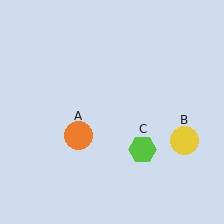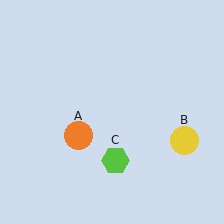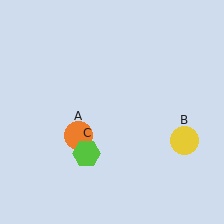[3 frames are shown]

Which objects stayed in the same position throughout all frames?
Orange circle (object A) and yellow circle (object B) remained stationary.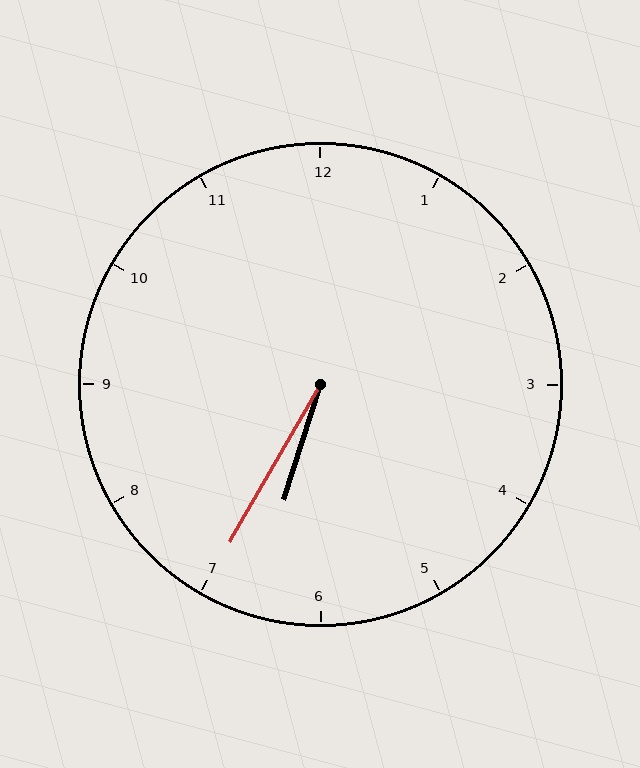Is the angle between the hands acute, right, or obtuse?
It is acute.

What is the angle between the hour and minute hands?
Approximately 12 degrees.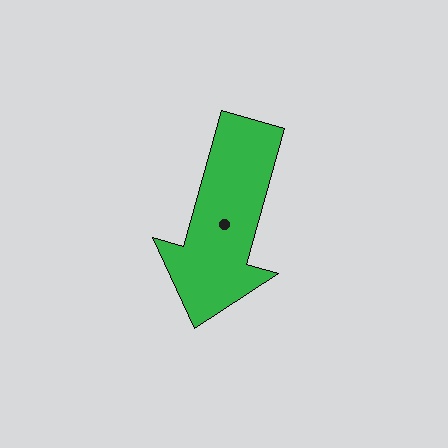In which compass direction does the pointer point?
South.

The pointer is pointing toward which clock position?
Roughly 7 o'clock.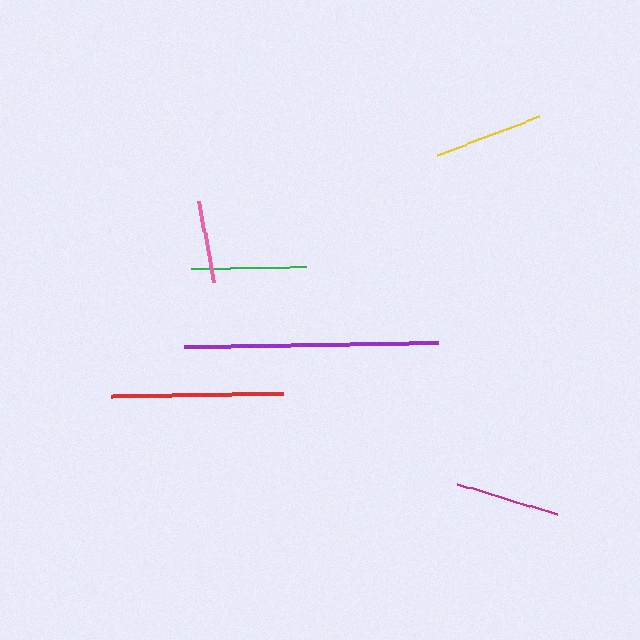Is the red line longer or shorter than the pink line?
The red line is longer than the pink line.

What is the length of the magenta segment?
The magenta segment is approximately 105 pixels long.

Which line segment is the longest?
The purple line is the longest at approximately 254 pixels.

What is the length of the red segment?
The red segment is approximately 172 pixels long.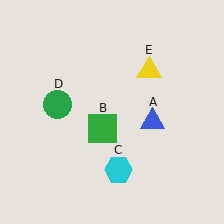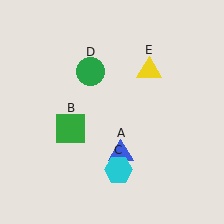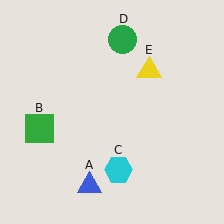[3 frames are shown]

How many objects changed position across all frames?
3 objects changed position: blue triangle (object A), green square (object B), green circle (object D).